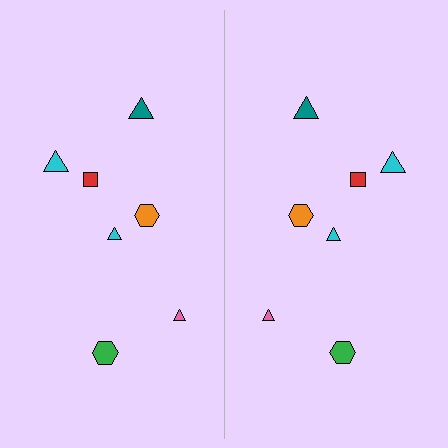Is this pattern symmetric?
Yes, this pattern has bilateral (reflection) symmetry.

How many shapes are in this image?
There are 14 shapes in this image.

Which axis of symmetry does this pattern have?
The pattern has a vertical axis of symmetry running through the center of the image.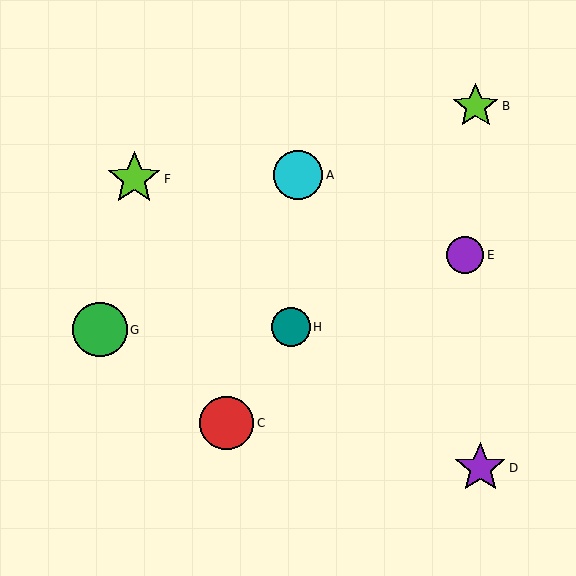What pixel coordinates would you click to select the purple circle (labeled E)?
Click at (465, 255) to select the purple circle E.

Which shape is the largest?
The green circle (labeled G) is the largest.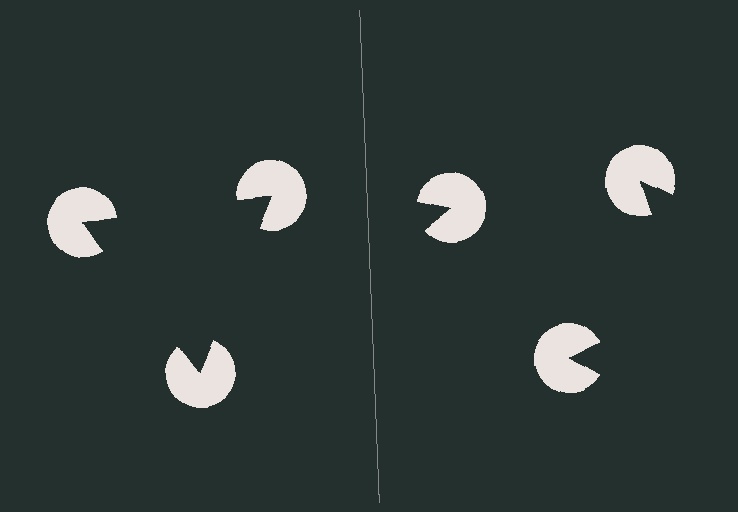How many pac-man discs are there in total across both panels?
6 — 3 on each side.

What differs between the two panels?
The pac-man discs are positioned identically on both sides; only the wedge orientations differ. On the left they align to a triangle; on the right they are misaligned.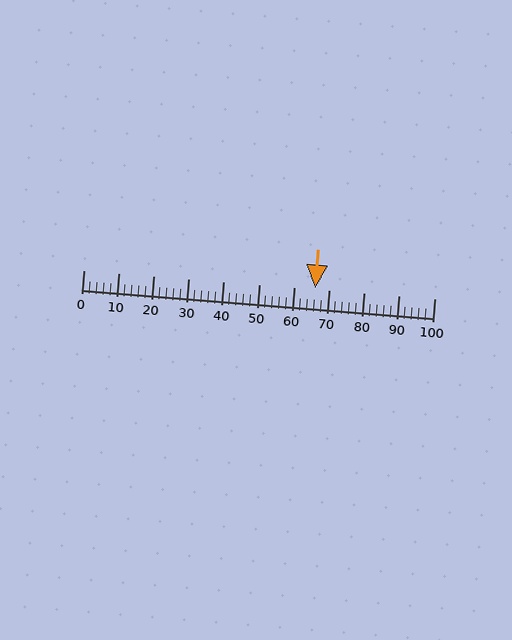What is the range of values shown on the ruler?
The ruler shows values from 0 to 100.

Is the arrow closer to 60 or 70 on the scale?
The arrow is closer to 70.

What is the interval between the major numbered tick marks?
The major tick marks are spaced 10 units apart.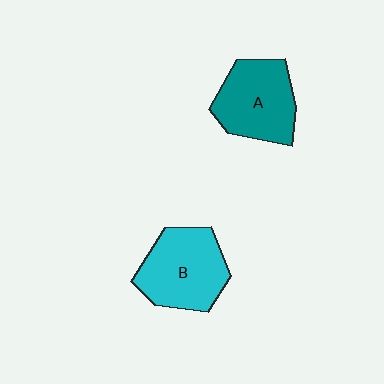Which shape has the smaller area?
Shape A (teal).